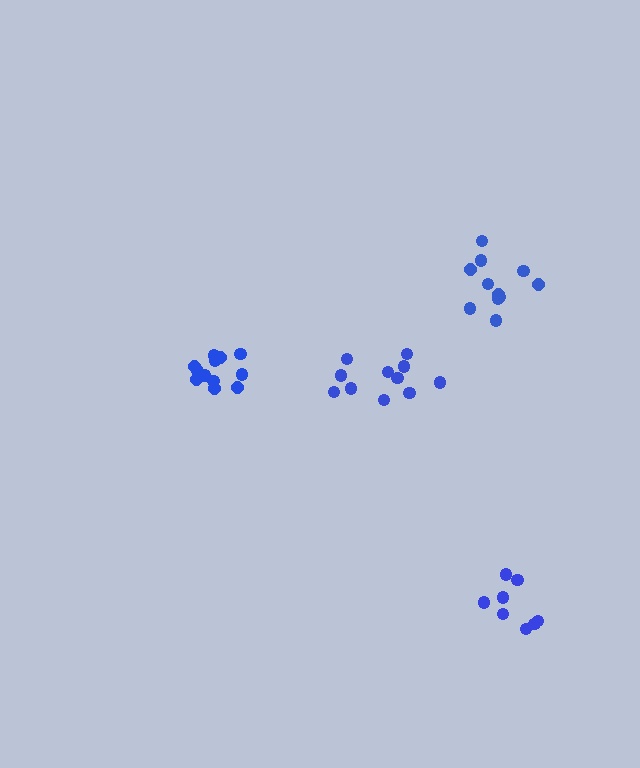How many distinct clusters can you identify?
There are 4 distinct clusters.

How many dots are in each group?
Group 1: 12 dots, Group 2: 11 dots, Group 3: 11 dots, Group 4: 8 dots (42 total).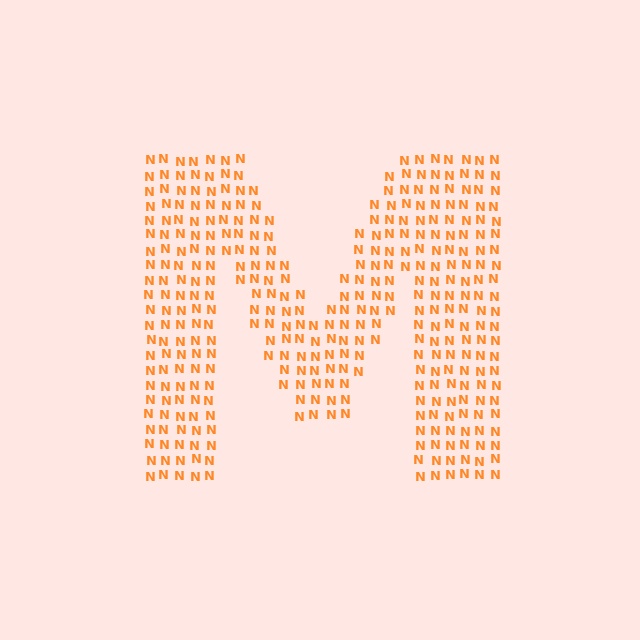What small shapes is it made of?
It is made of small letter N's.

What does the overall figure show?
The overall figure shows the letter M.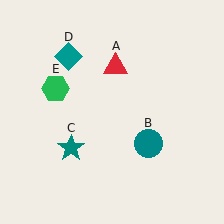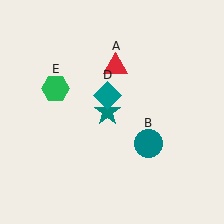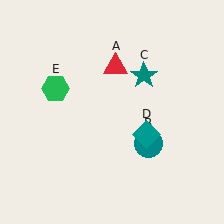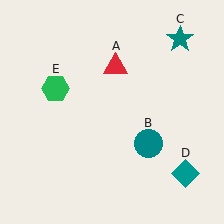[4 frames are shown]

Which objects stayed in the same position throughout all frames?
Red triangle (object A) and teal circle (object B) and green hexagon (object E) remained stationary.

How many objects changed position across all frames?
2 objects changed position: teal star (object C), teal diamond (object D).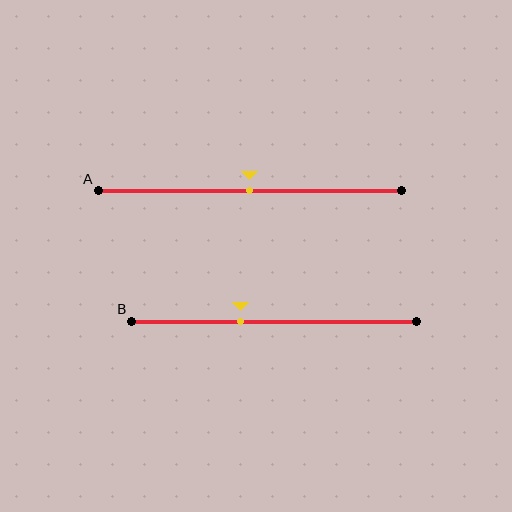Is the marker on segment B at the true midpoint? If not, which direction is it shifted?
No, the marker on segment B is shifted to the left by about 12% of the segment length.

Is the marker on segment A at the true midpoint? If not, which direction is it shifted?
Yes, the marker on segment A is at the true midpoint.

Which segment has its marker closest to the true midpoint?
Segment A has its marker closest to the true midpoint.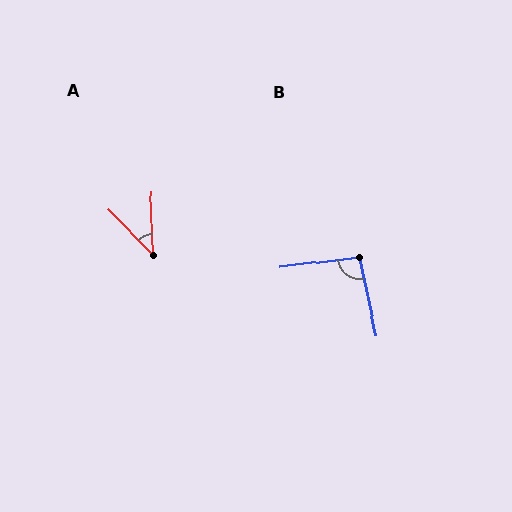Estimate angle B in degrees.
Approximately 95 degrees.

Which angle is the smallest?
A, at approximately 42 degrees.